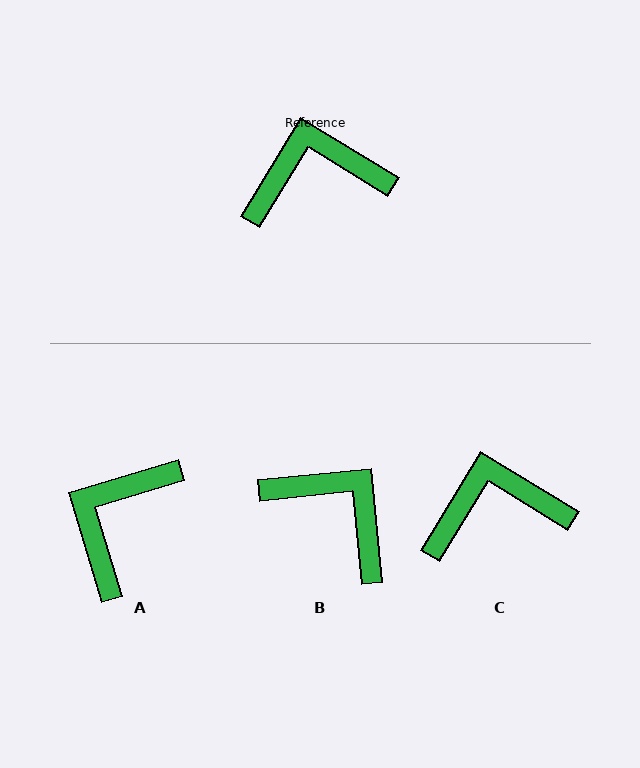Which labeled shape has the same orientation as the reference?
C.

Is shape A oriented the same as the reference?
No, it is off by about 48 degrees.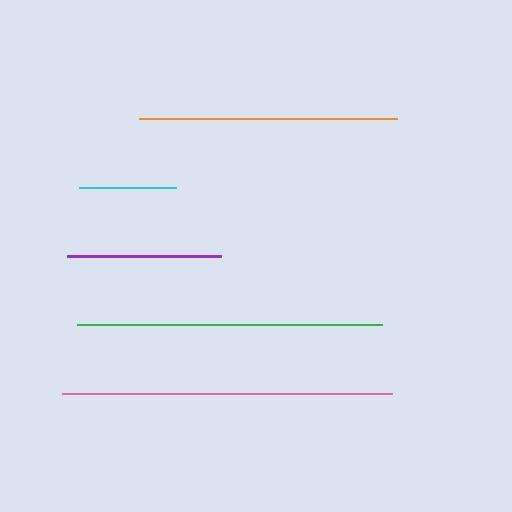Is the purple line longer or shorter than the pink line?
The pink line is longer than the purple line.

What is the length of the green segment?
The green segment is approximately 305 pixels long.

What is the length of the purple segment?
The purple segment is approximately 154 pixels long.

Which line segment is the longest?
The pink line is the longest at approximately 331 pixels.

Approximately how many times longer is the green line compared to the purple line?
The green line is approximately 2.0 times the length of the purple line.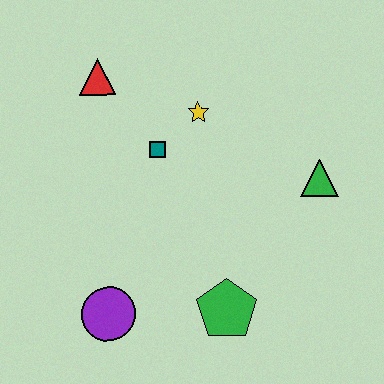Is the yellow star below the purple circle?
No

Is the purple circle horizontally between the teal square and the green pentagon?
No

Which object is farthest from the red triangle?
The green pentagon is farthest from the red triangle.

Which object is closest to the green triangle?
The yellow star is closest to the green triangle.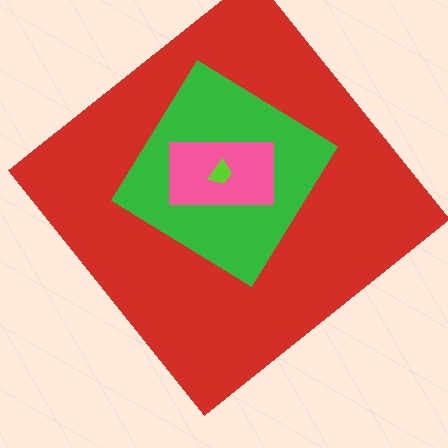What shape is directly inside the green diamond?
The pink rectangle.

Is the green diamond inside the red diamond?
Yes.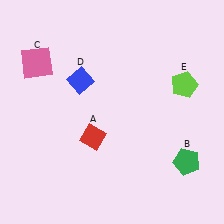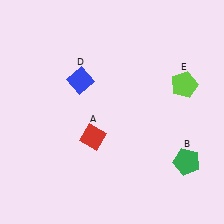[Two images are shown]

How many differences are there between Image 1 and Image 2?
There is 1 difference between the two images.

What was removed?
The pink square (C) was removed in Image 2.